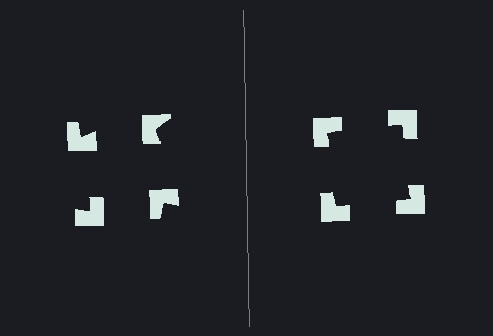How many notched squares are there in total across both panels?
8 — 4 on each side.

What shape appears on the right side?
An illusory square.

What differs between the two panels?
The notched squares are positioned identically on both sides; only the wedge orientations differ. On the right they align to a square; on the left they are misaligned.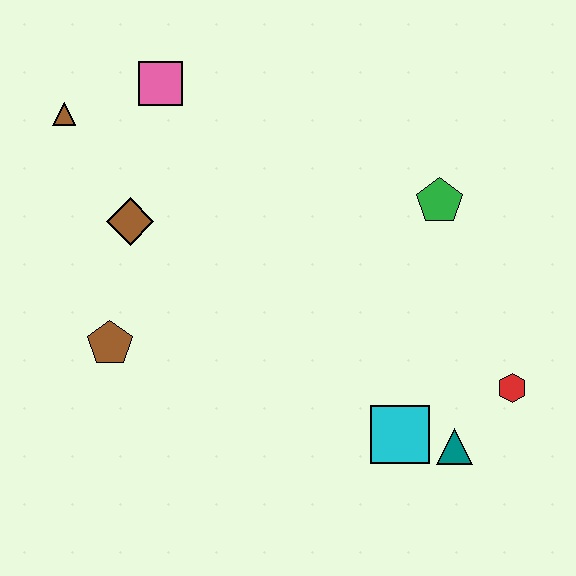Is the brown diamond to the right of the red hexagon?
No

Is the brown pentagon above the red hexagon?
Yes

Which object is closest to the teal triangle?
The cyan square is closest to the teal triangle.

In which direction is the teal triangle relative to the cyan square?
The teal triangle is to the right of the cyan square.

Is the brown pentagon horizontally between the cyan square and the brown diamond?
No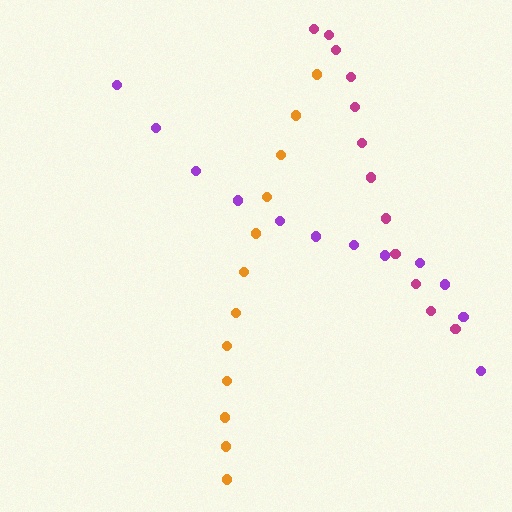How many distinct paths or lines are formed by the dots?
There are 3 distinct paths.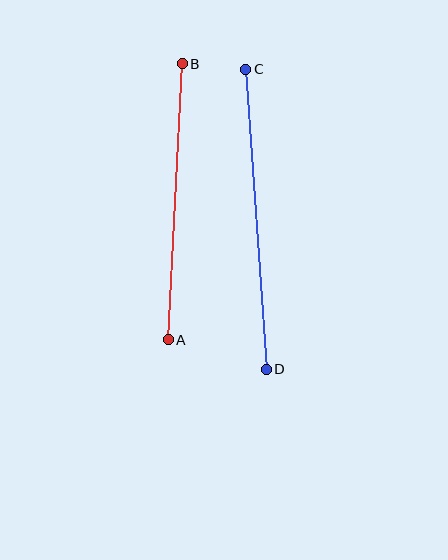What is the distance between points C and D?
The distance is approximately 301 pixels.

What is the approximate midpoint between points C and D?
The midpoint is at approximately (256, 219) pixels.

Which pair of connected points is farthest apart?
Points C and D are farthest apart.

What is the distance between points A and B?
The distance is approximately 276 pixels.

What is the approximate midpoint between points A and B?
The midpoint is at approximately (175, 202) pixels.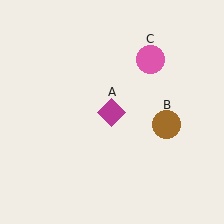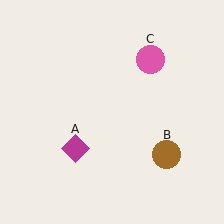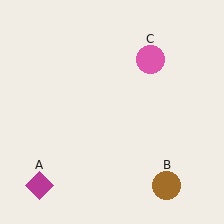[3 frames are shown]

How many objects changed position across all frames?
2 objects changed position: magenta diamond (object A), brown circle (object B).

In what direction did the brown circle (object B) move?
The brown circle (object B) moved down.